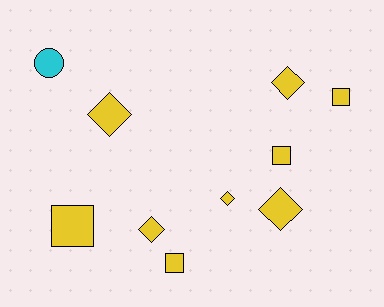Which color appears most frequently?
Yellow, with 9 objects.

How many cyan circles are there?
There is 1 cyan circle.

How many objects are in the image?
There are 10 objects.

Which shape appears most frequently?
Diamond, with 5 objects.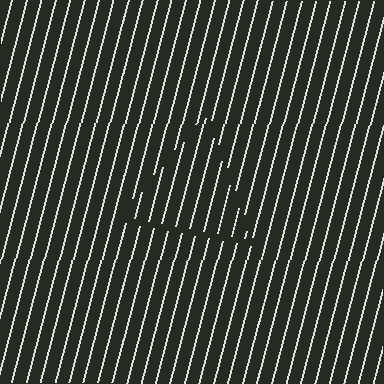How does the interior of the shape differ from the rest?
The interior of the shape contains the same grating, shifted by half a period — the contour is defined by the phase discontinuity where line-ends from the inner and outer gratings abut.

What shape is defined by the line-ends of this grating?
An illusory triangle. The interior of the shape contains the same grating, shifted by half a period — the contour is defined by the phase discontinuity where line-ends from the inner and outer gratings abut.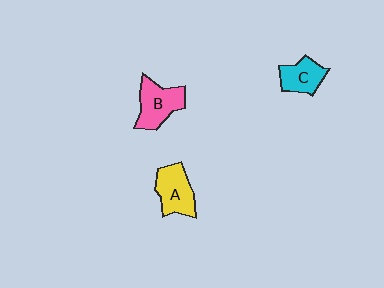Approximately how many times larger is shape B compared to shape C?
Approximately 1.3 times.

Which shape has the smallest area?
Shape C (cyan).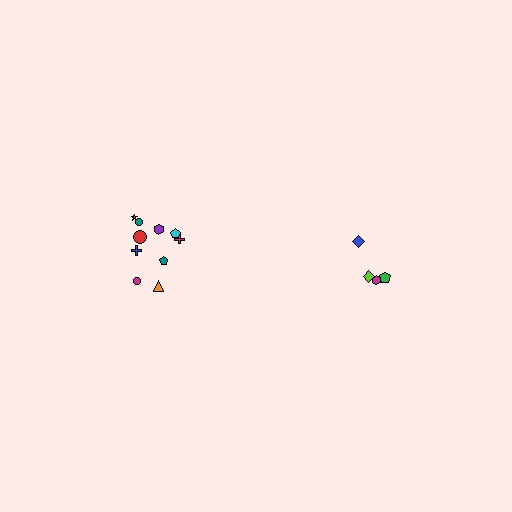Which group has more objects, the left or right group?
The left group.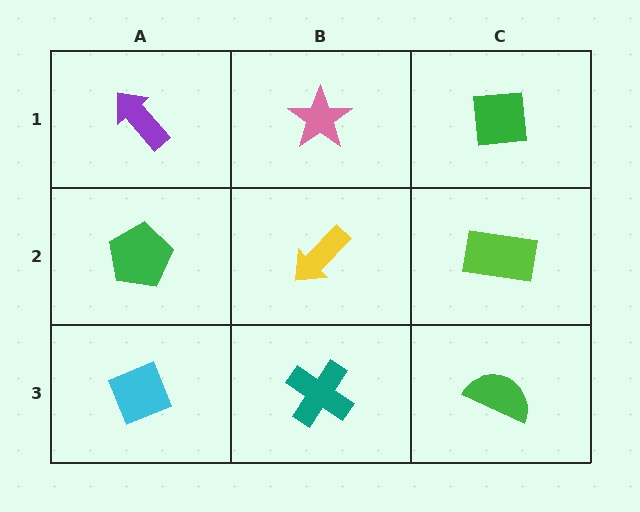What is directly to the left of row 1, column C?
A pink star.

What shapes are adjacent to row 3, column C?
A lime rectangle (row 2, column C), a teal cross (row 3, column B).